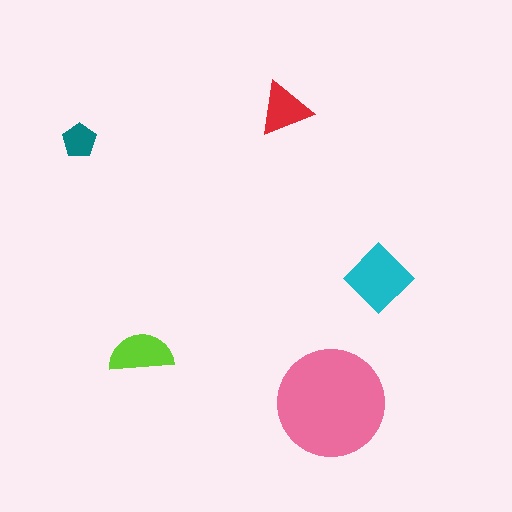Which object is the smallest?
The teal pentagon.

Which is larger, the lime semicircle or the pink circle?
The pink circle.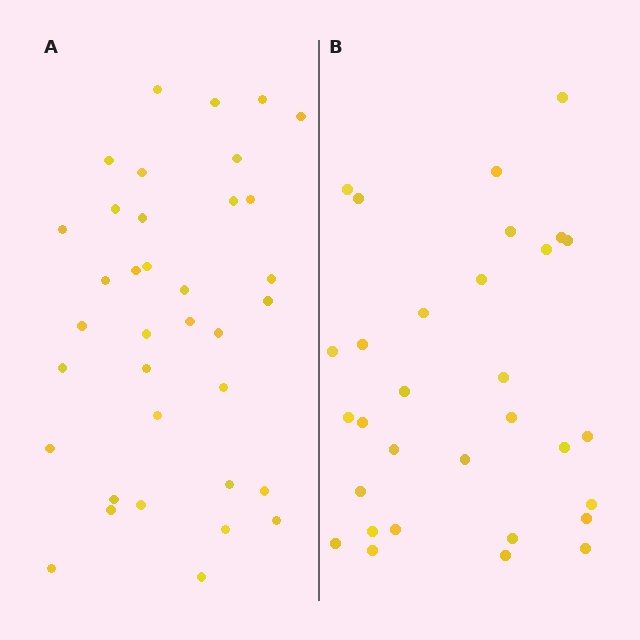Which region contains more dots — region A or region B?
Region A (the left region) has more dots.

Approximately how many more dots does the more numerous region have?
Region A has about 5 more dots than region B.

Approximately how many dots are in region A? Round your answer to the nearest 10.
About 40 dots. (The exact count is 36, which rounds to 40.)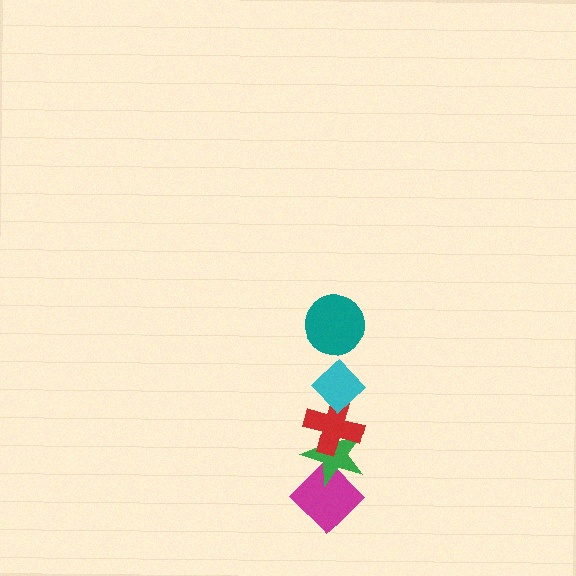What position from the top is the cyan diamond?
The cyan diamond is 2nd from the top.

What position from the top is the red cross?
The red cross is 3rd from the top.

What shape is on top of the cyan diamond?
The teal circle is on top of the cyan diamond.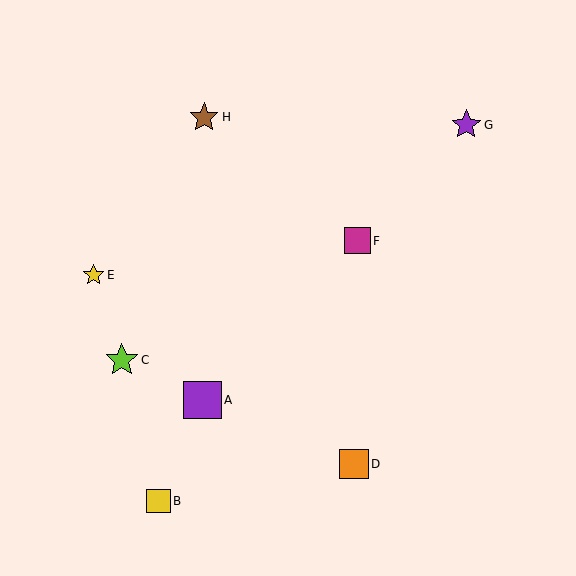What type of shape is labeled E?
Shape E is a yellow star.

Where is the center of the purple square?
The center of the purple square is at (202, 400).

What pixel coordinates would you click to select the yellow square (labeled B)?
Click at (159, 501) to select the yellow square B.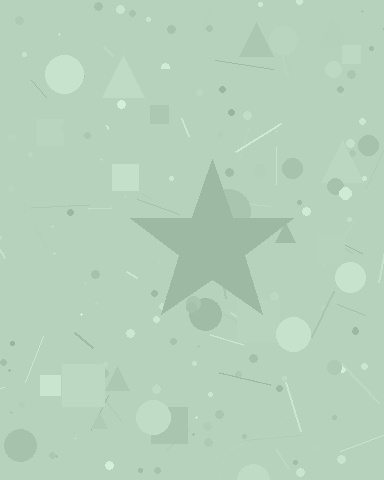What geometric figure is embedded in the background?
A star is embedded in the background.